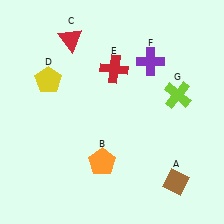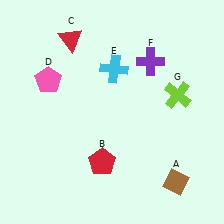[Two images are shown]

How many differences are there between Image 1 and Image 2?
There are 3 differences between the two images.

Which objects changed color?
B changed from orange to red. D changed from yellow to pink. E changed from red to cyan.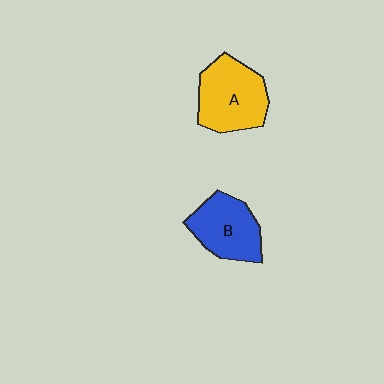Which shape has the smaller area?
Shape B (blue).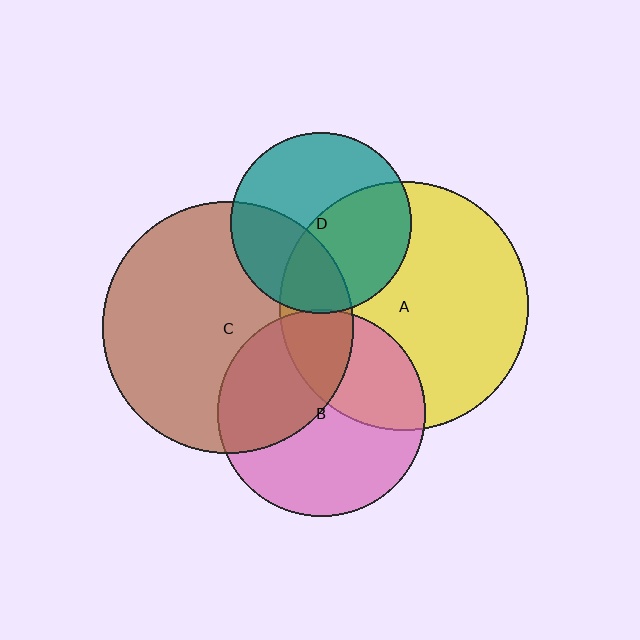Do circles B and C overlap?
Yes.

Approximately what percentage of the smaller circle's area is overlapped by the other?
Approximately 40%.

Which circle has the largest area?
Circle C (brown).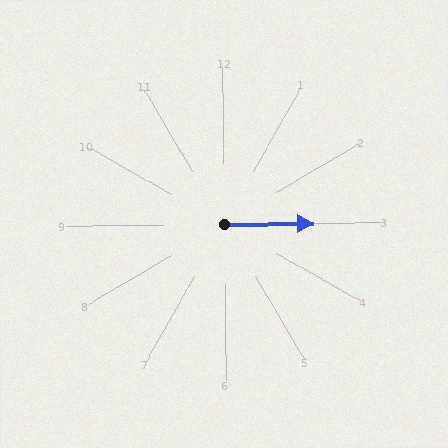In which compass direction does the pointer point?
East.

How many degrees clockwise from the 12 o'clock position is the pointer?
Approximately 90 degrees.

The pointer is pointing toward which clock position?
Roughly 3 o'clock.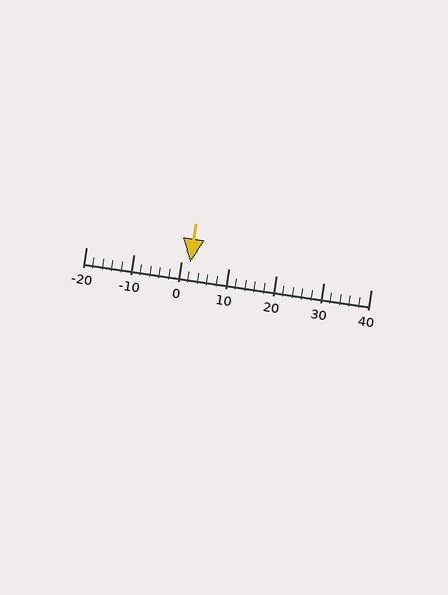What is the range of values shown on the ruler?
The ruler shows values from -20 to 40.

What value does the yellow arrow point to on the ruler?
The yellow arrow points to approximately 2.